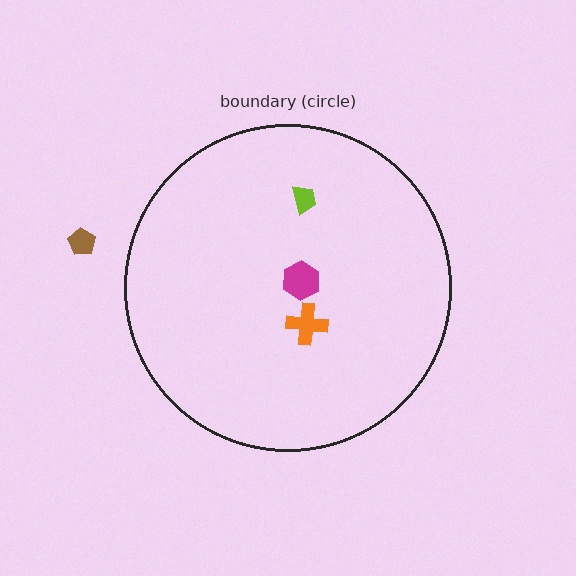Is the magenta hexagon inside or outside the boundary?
Inside.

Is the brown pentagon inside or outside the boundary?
Outside.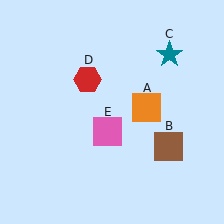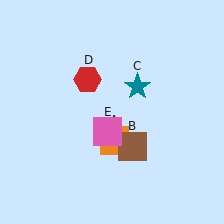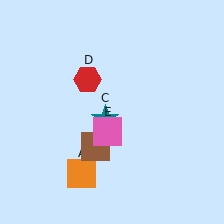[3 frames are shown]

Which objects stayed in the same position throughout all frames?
Red hexagon (object D) and pink square (object E) remained stationary.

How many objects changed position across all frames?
3 objects changed position: orange square (object A), brown square (object B), teal star (object C).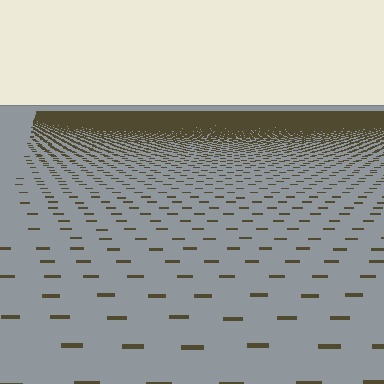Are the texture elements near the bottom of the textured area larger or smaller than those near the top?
Larger. Near the bottom, elements are closer to the viewer and appear at a bigger on-screen size.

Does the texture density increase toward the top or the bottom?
Density increases toward the top.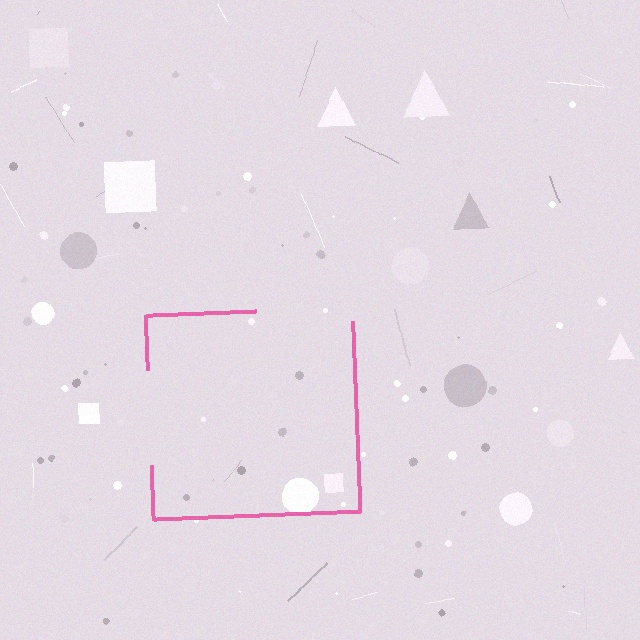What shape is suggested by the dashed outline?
The dashed outline suggests a square.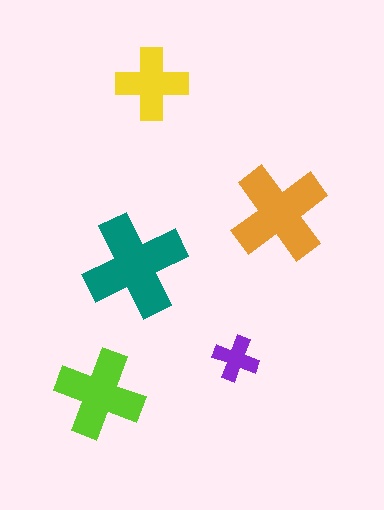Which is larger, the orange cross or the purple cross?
The orange one.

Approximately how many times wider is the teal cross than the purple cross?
About 2.5 times wider.